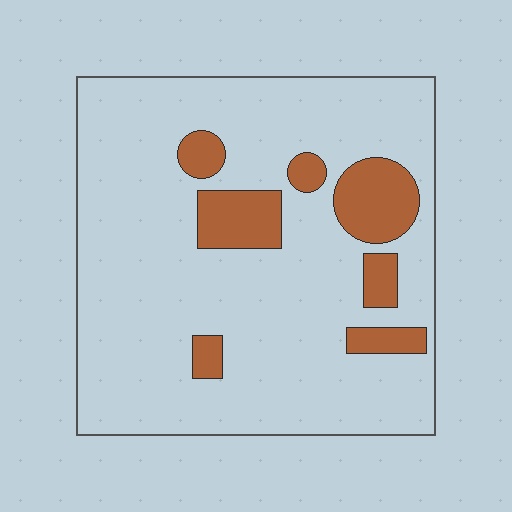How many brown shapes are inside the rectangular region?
7.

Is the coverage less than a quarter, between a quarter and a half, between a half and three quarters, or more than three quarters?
Less than a quarter.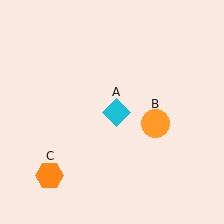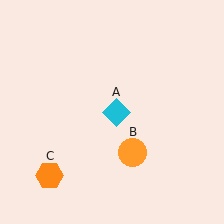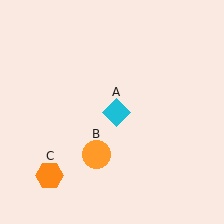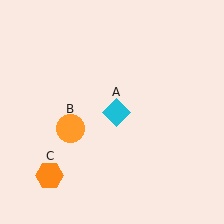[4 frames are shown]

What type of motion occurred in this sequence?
The orange circle (object B) rotated clockwise around the center of the scene.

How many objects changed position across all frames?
1 object changed position: orange circle (object B).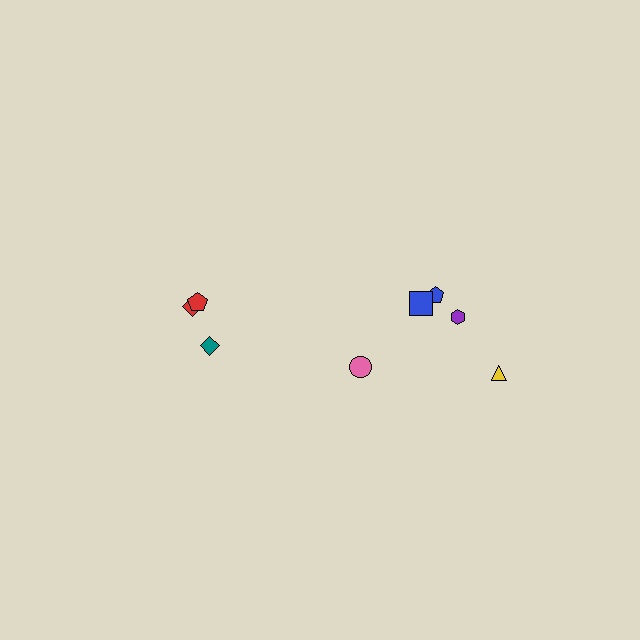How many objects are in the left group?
There are 3 objects.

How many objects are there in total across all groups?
There are 8 objects.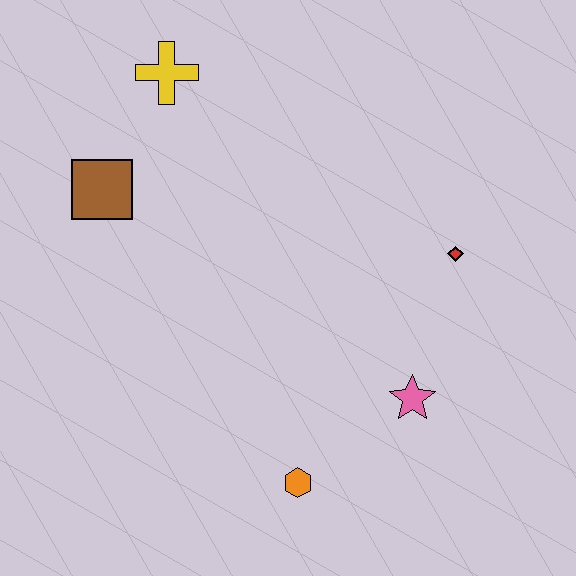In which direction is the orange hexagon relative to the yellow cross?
The orange hexagon is below the yellow cross.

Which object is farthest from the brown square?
The pink star is farthest from the brown square.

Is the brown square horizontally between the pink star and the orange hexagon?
No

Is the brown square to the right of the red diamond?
No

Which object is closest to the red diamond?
The pink star is closest to the red diamond.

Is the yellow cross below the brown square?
No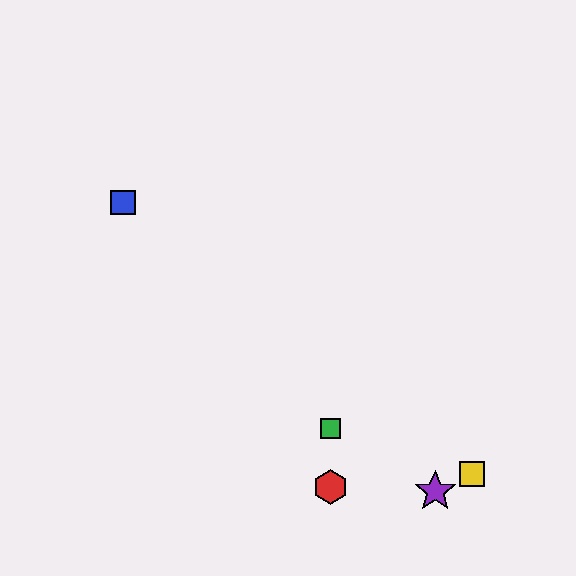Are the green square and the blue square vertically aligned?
No, the green square is at x≈331 and the blue square is at x≈123.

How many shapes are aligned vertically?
2 shapes (the red hexagon, the green square) are aligned vertically.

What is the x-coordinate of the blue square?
The blue square is at x≈123.